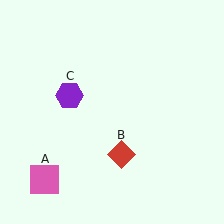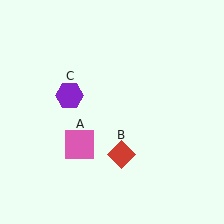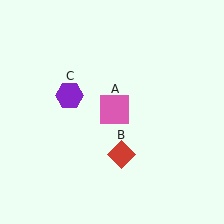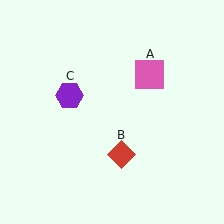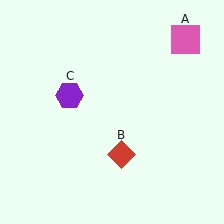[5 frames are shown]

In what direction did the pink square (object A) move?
The pink square (object A) moved up and to the right.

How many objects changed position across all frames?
1 object changed position: pink square (object A).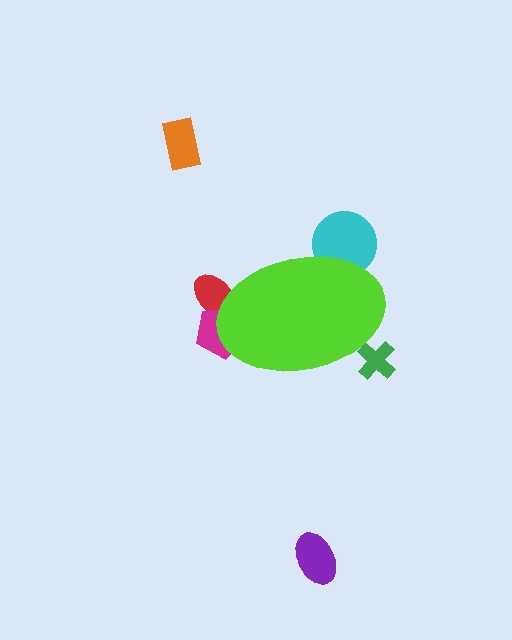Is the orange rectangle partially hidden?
No, the orange rectangle is fully visible.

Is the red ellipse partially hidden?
Yes, the red ellipse is partially hidden behind the lime ellipse.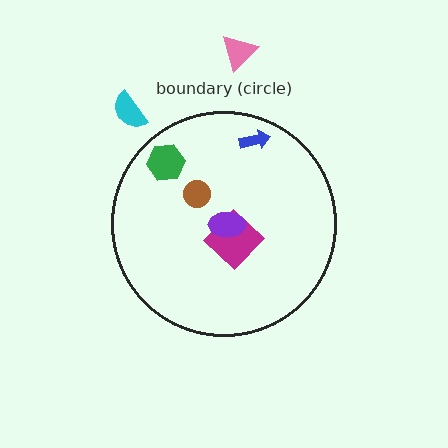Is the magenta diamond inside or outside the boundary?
Inside.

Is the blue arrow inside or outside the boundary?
Inside.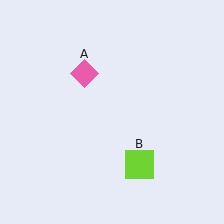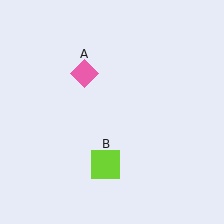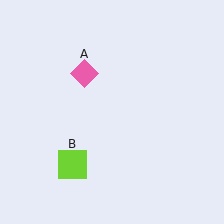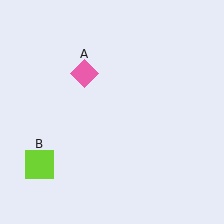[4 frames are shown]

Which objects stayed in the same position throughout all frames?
Pink diamond (object A) remained stationary.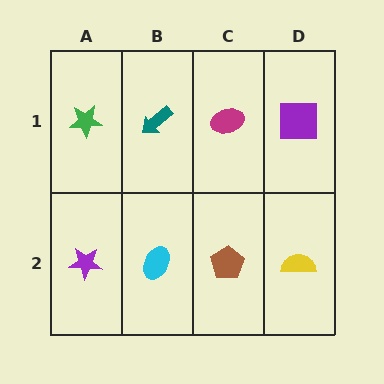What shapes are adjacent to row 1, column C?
A brown pentagon (row 2, column C), a teal arrow (row 1, column B), a purple square (row 1, column D).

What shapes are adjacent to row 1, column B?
A cyan ellipse (row 2, column B), a green star (row 1, column A), a magenta ellipse (row 1, column C).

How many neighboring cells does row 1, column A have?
2.